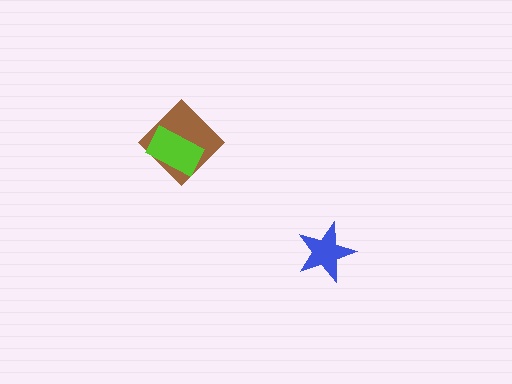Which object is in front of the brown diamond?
The lime rectangle is in front of the brown diamond.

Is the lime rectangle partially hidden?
No, no other shape covers it.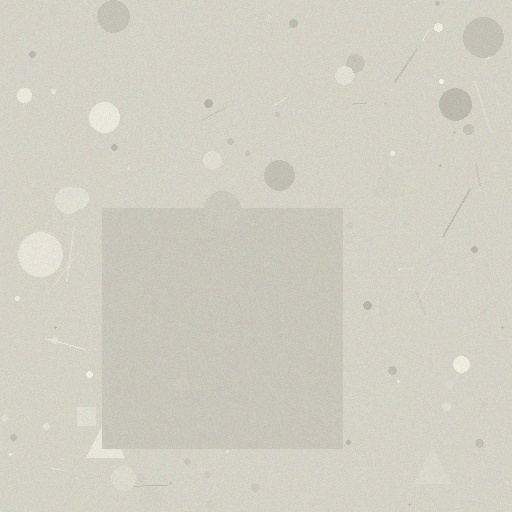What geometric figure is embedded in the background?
A square is embedded in the background.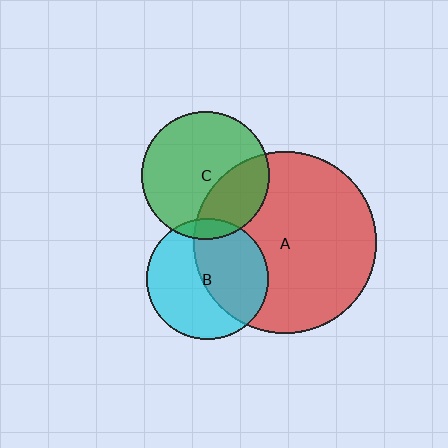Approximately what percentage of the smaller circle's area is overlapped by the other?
Approximately 50%.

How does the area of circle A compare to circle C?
Approximately 2.0 times.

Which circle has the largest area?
Circle A (red).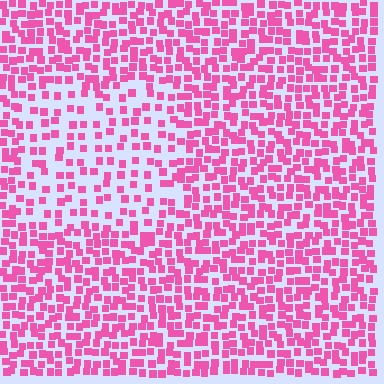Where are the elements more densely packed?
The elements are more densely packed outside the rectangle boundary.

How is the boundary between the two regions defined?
The boundary is defined by a change in element density (approximately 2.0x ratio). All elements are the same color, size, and shape.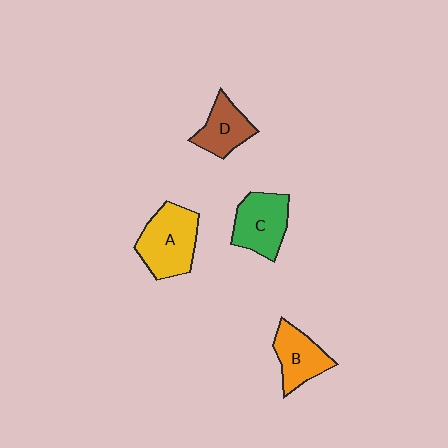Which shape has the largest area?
Shape A (yellow).